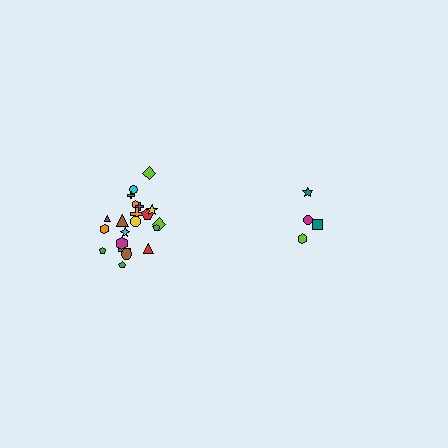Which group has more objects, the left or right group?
The left group.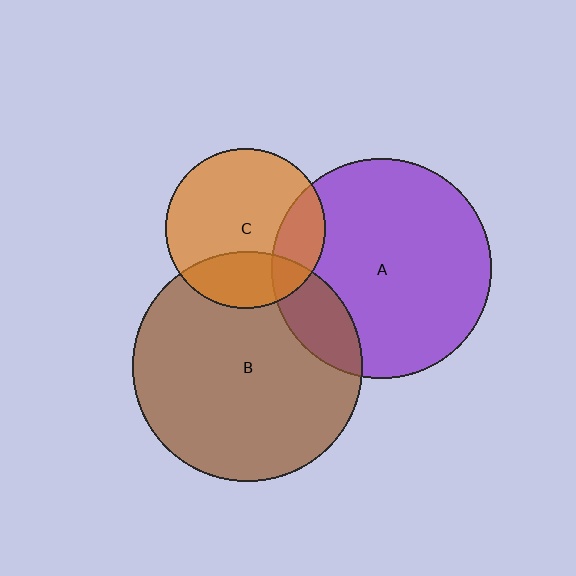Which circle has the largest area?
Circle B (brown).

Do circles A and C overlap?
Yes.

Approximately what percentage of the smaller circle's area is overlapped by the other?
Approximately 20%.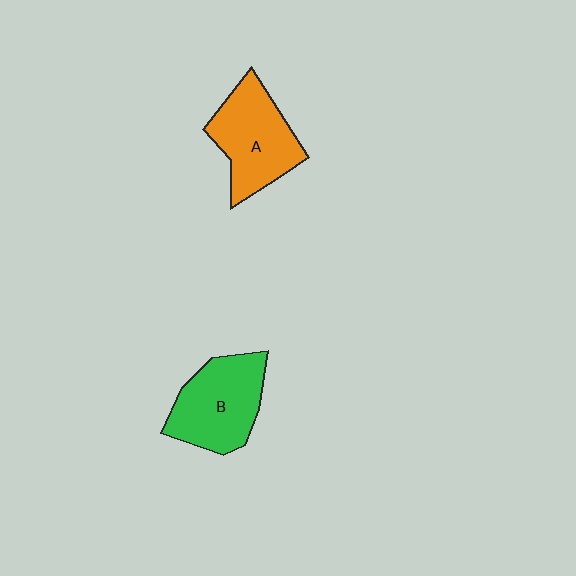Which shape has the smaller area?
Shape A (orange).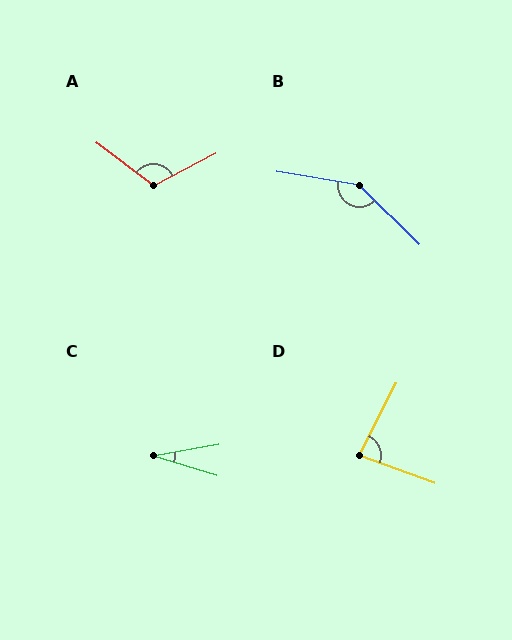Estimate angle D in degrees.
Approximately 83 degrees.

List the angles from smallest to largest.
C (27°), D (83°), A (115°), B (145°).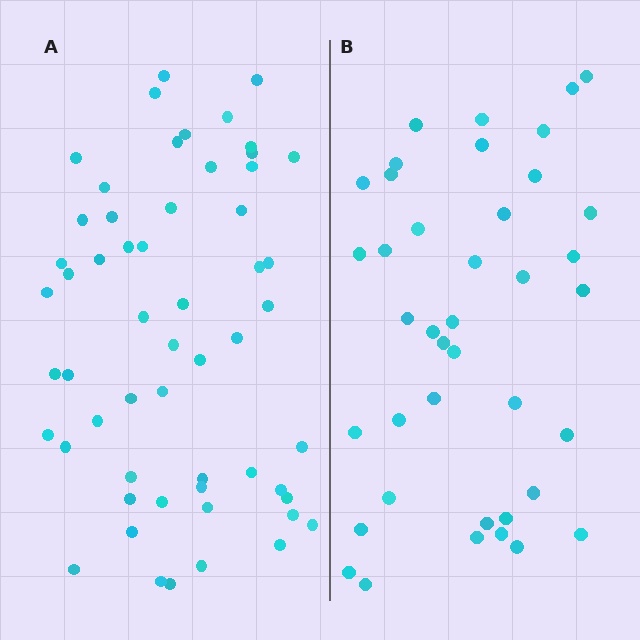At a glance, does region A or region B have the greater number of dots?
Region A (the left region) has more dots.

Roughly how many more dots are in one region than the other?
Region A has approximately 15 more dots than region B.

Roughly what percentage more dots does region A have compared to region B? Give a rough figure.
About 40% more.